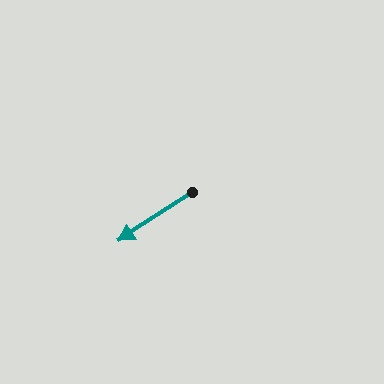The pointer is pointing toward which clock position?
Roughly 8 o'clock.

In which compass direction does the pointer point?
Southwest.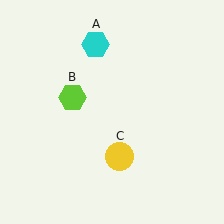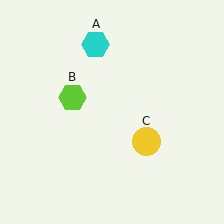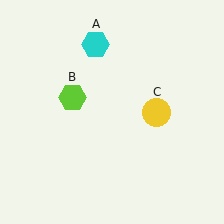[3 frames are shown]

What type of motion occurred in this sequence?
The yellow circle (object C) rotated counterclockwise around the center of the scene.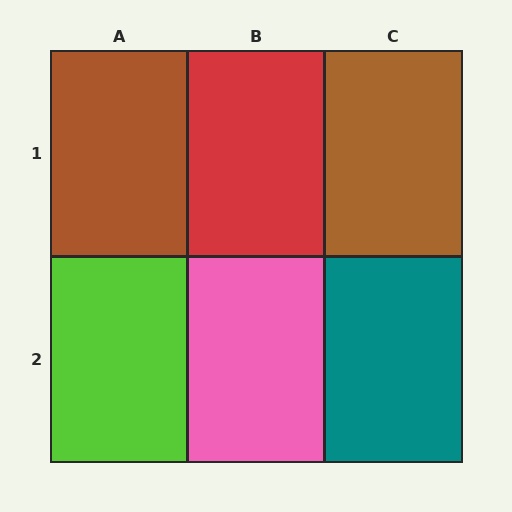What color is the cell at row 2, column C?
Teal.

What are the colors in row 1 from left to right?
Brown, red, brown.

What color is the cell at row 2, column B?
Pink.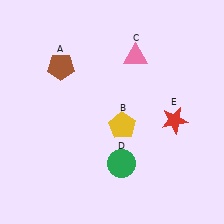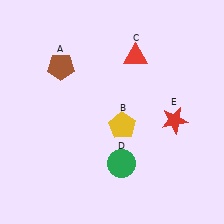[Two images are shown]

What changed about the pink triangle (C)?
In Image 1, C is pink. In Image 2, it changed to red.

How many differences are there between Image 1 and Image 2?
There is 1 difference between the two images.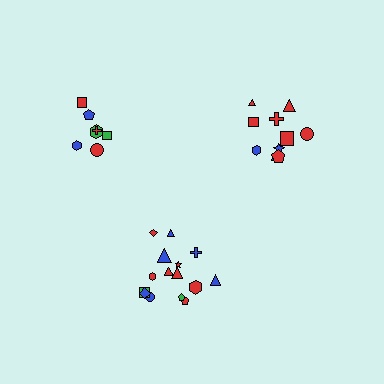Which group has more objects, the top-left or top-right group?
The top-right group.